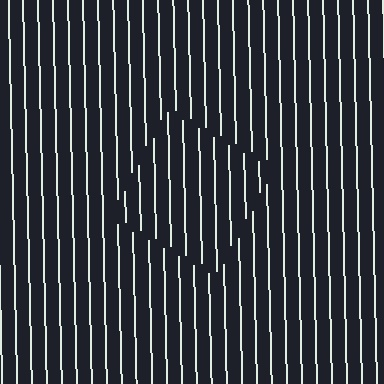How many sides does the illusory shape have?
4 sides — the line-ends trace a square.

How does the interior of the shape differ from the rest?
The interior of the shape contains the same grating, shifted by half a period — the contour is defined by the phase discontinuity where line-ends from the inner and outer gratings abut.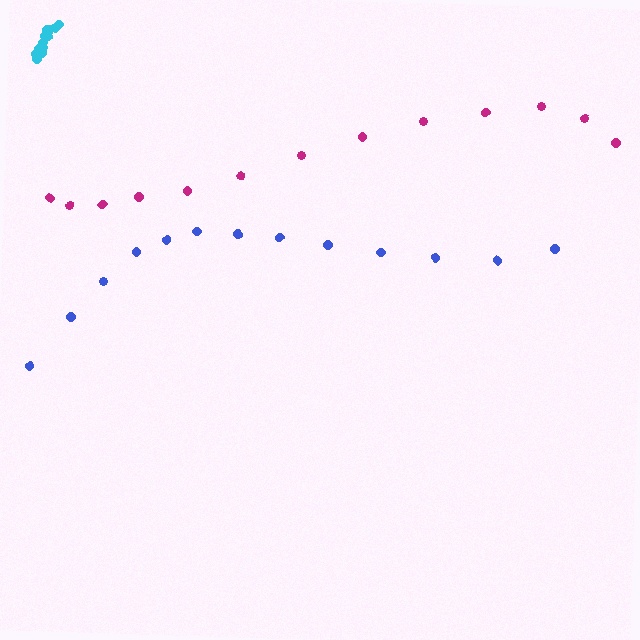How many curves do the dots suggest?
There are 3 distinct paths.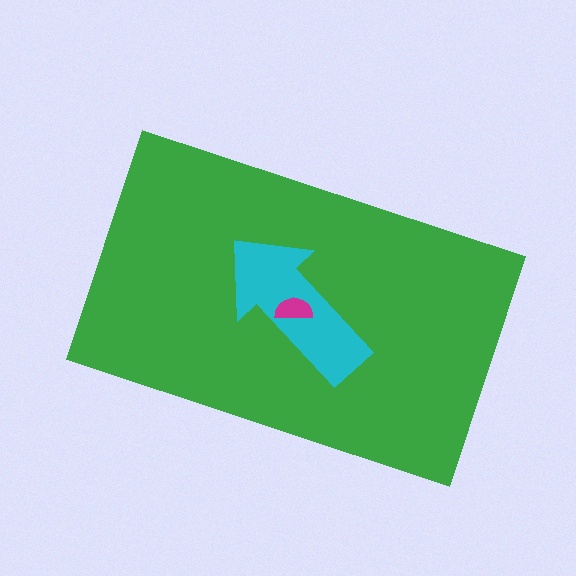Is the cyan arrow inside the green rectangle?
Yes.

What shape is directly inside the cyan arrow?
The magenta semicircle.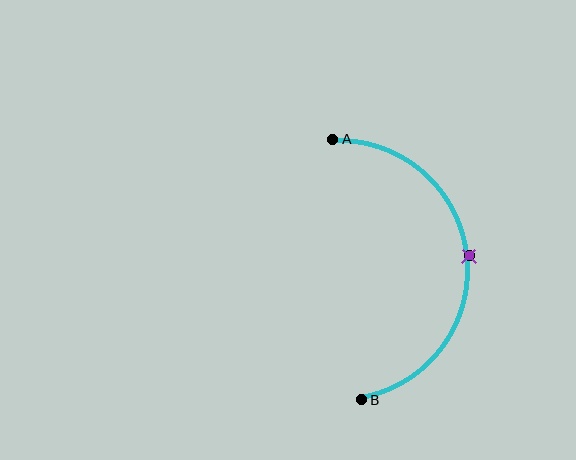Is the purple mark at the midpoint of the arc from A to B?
Yes. The purple mark lies on the arc at equal arc-length from both A and B — it is the arc midpoint.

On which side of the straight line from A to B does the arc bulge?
The arc bulges to the right of the straight line connecting A and B.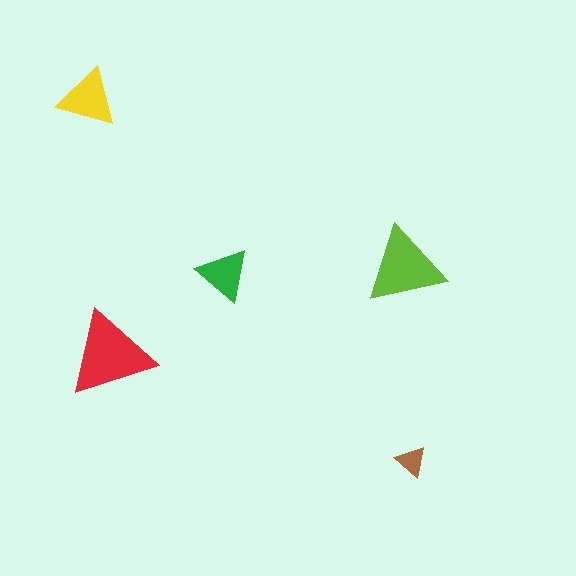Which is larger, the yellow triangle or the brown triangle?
The yellow one.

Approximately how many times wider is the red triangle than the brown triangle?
About 3 times wider.